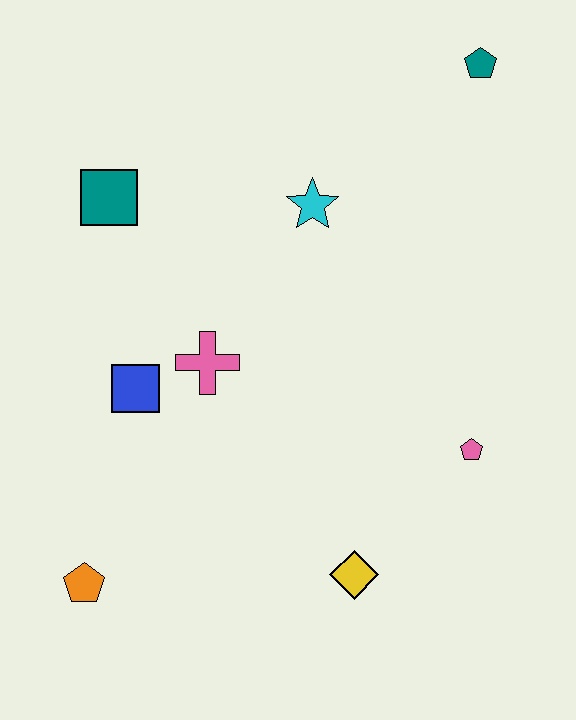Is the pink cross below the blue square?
No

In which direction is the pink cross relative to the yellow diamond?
The pink cross is above the yellow diamond.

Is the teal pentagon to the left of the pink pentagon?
No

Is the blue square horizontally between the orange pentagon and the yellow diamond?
Yes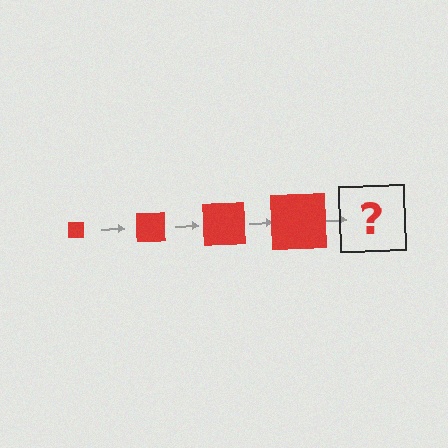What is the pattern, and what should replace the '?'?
The pattern is that the square gets progressively larger each step. The '?' should be a red square, larger than the previous one.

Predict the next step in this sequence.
The next step is a red square, larger than the previous one.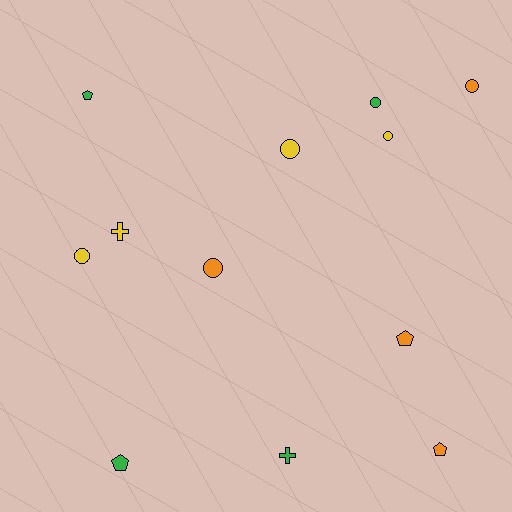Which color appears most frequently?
Green, with 4 objects.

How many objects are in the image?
There are 12 objects.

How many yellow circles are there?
There are 3 yellow circles.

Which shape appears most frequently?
Circle, with 6 objects.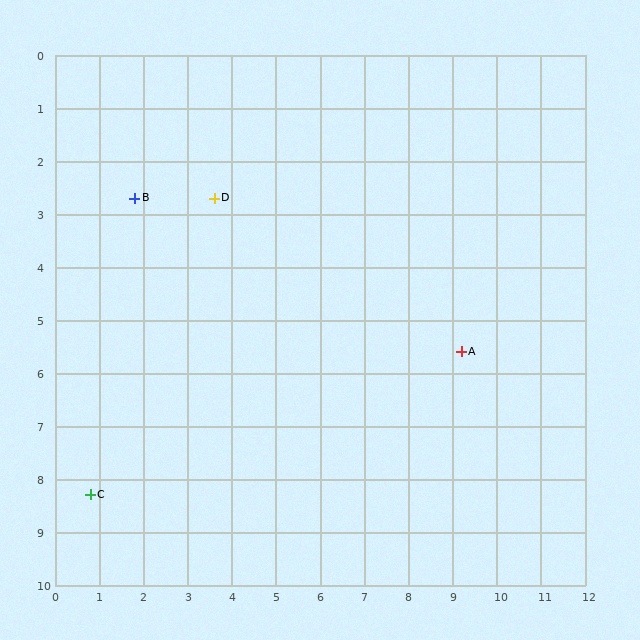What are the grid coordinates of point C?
Point C is at approximately (0.8, 8.3).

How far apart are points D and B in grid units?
Points D and B are about 1.8 grid units apart.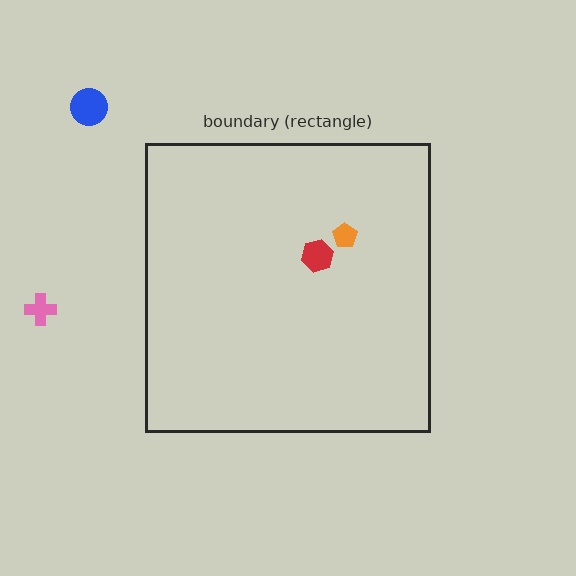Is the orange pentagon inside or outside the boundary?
Inside.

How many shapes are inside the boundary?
2 inside, 2 outside.